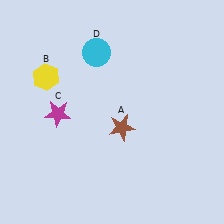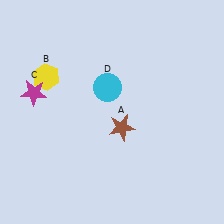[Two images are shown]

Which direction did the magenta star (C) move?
The magenta star (C) moved left.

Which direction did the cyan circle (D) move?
The cyan circle (D) moved down.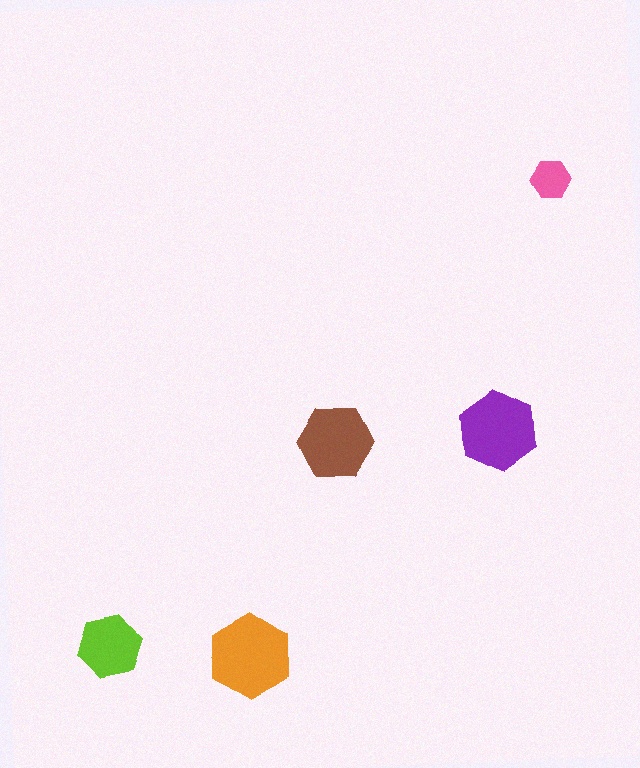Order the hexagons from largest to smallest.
the orange one, the purple one, the brown one, the lime one, the pink one.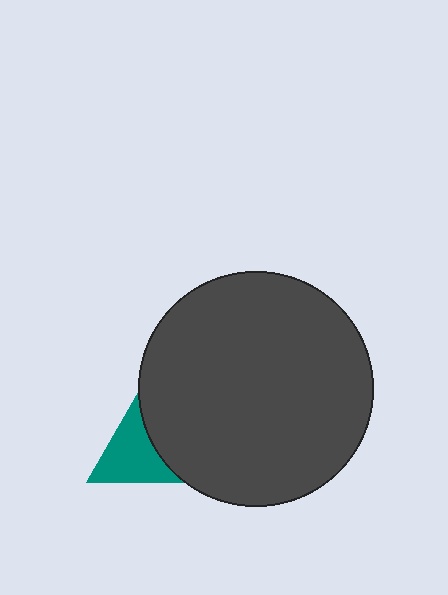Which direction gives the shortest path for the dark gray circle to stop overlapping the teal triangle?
Moving right gives the shortest separation.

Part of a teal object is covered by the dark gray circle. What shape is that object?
It is a triangle.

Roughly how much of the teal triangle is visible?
A small part of it is visible (roughly 44%).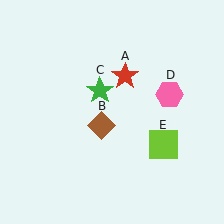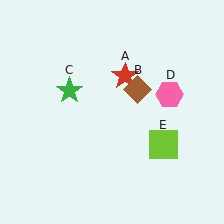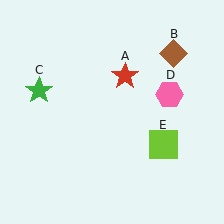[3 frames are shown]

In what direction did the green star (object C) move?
The green star (object C) moved left.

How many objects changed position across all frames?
2 objects changed position: brown diamond (object B), green star (object C).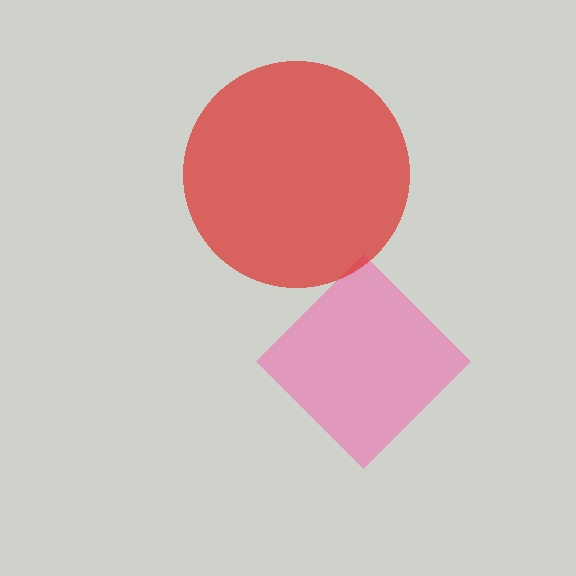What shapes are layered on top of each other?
The layered shapes are: a pink diamond, a red circle.